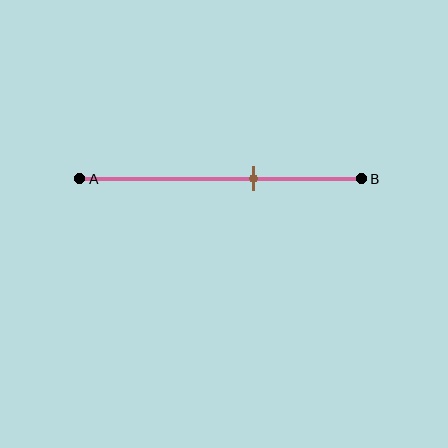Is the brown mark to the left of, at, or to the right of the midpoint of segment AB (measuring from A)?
The brown mark is to the right of the midpoint of segment AB.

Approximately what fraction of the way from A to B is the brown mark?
The brown mark is approximately 60% of the way from A to B.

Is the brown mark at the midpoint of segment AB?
No, the mark is at about 60% from A, not at the 50% midpoint.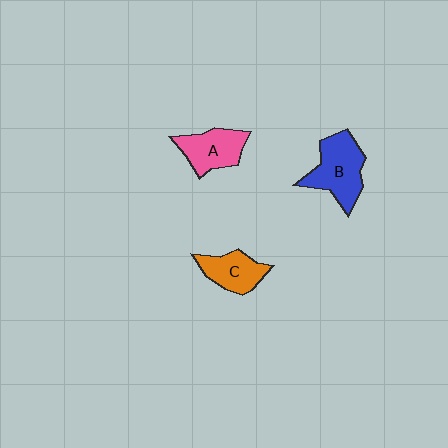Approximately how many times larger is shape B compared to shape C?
Approximately 1.4 times.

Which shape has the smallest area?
Shape C (orange).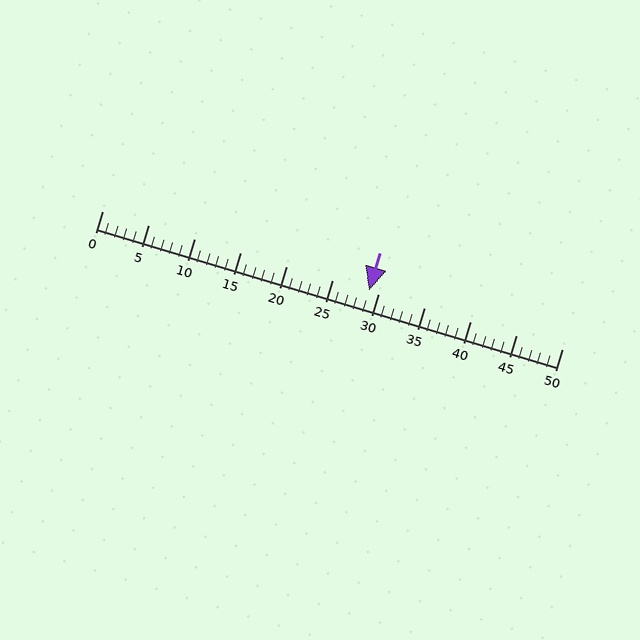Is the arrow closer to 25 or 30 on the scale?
The arrow is closer to 30.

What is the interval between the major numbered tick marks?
The major tick marks are spaced 5 units apart.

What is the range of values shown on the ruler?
The ruler shows values from 0 to 50.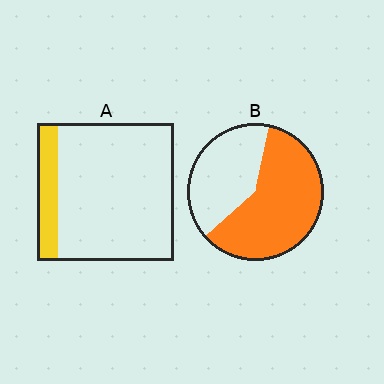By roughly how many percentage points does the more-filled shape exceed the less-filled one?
By roughly 45 percentage points (B over A).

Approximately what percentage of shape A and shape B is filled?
A is approximately 15% and B is approximately 60%.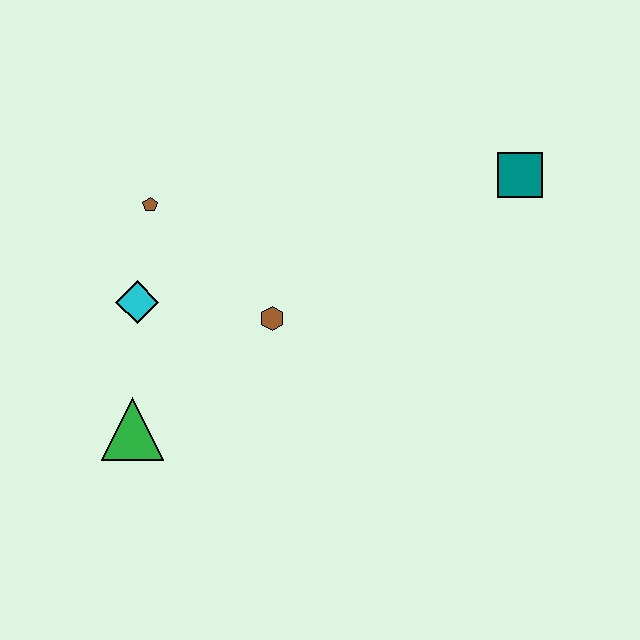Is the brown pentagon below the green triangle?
No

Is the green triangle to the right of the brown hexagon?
No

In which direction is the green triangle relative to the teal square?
The green triangle is to the left of the teal square.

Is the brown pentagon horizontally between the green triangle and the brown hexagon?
Yes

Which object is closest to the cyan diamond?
The brown pentagon is closest to the cyan diamond.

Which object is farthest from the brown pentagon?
The teal square is farthest from the brown pentagon.